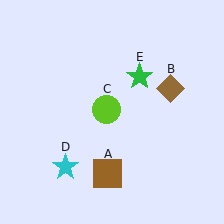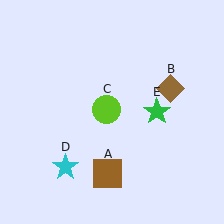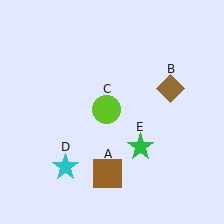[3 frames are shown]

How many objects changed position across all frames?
1 object changed position: green star (object E).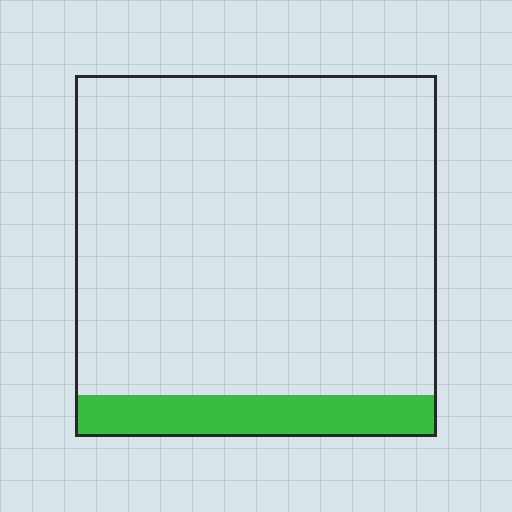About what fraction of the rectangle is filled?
About one eighth (1/8).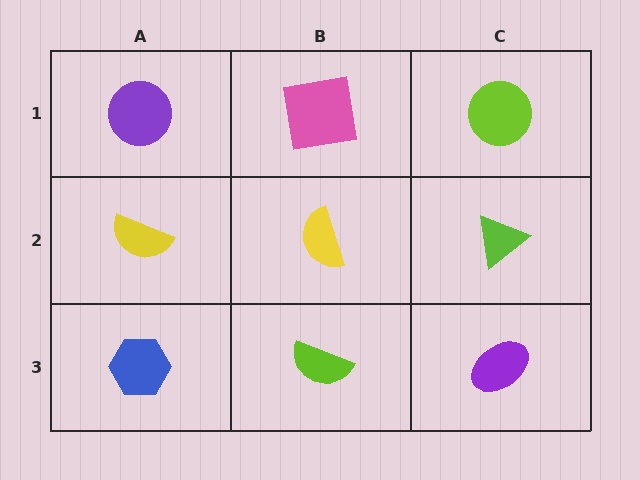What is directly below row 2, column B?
A lime semicircle.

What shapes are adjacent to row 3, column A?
A yellow semicircle (row 2, column A), a lime semicircle (row 3, column B).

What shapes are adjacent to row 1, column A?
A yellow semicircle (row 2, column A), a pink square (row 1, column B).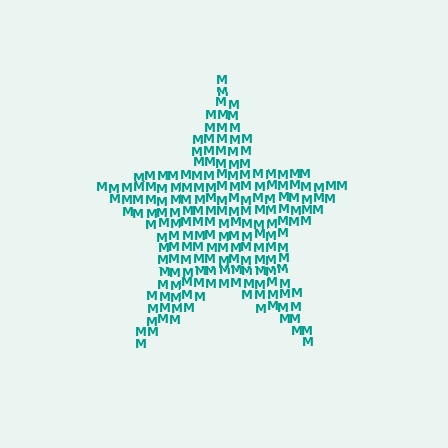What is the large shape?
The large shape is a star.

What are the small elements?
The small elements are letter M's.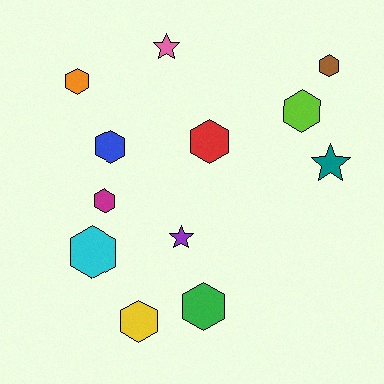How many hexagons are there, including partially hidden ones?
There are 9 hexagons.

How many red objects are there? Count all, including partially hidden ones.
There is 1 red object.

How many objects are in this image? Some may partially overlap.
There are 12 objects.